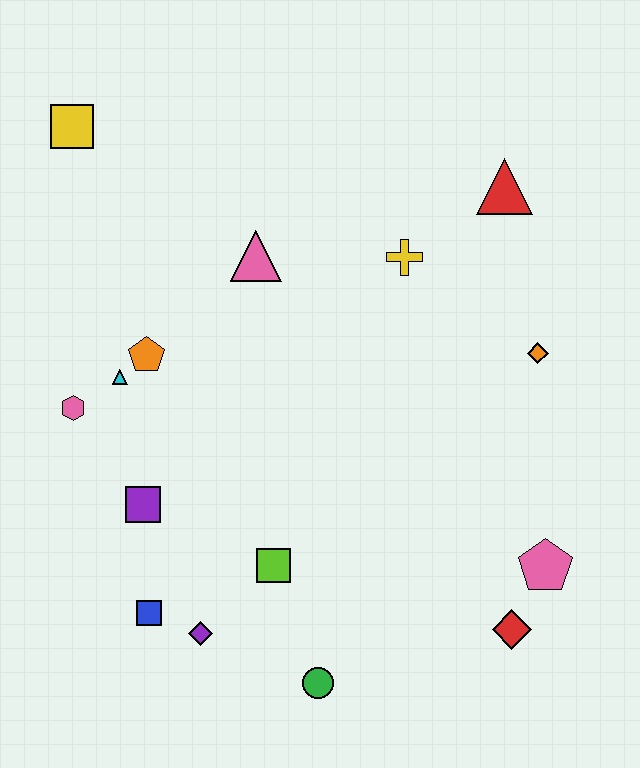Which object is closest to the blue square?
The purple diamond is closest to the blue square.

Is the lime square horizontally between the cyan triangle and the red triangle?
Yes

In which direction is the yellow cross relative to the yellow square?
The yellow cross is to the right of the yellow square.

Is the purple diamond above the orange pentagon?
No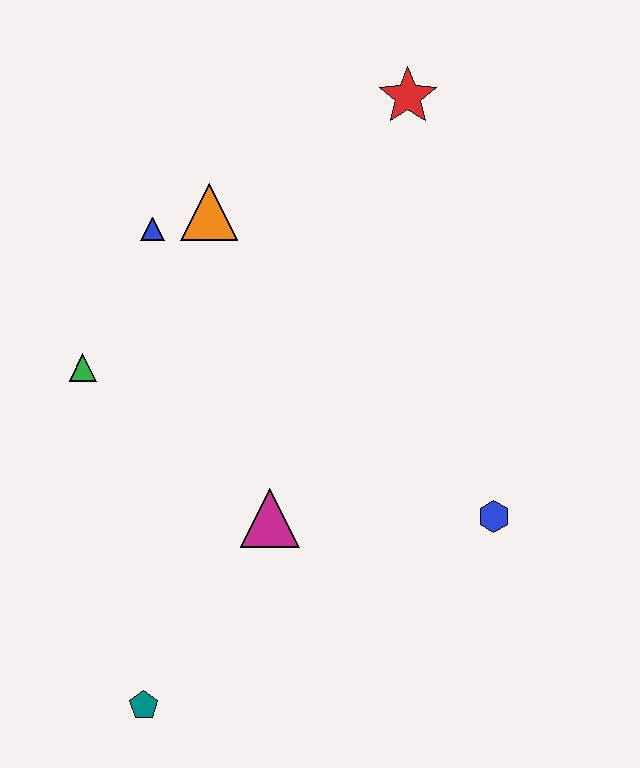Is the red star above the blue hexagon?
Yes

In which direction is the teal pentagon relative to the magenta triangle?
The teal pentagon is below the magenta triangle.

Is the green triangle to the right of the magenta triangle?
No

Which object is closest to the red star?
The orange triangle is closest to the red star.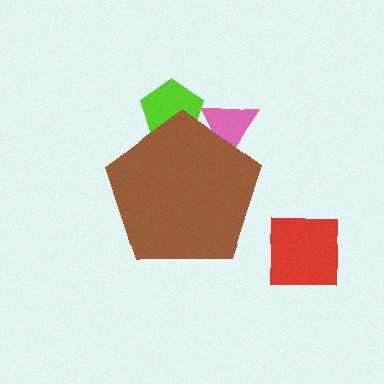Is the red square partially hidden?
No, the red square is fully visible.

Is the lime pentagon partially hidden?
Yes, the lime pentagon is partially hidden behind the brown pentagon.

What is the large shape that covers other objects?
A brown pentagon.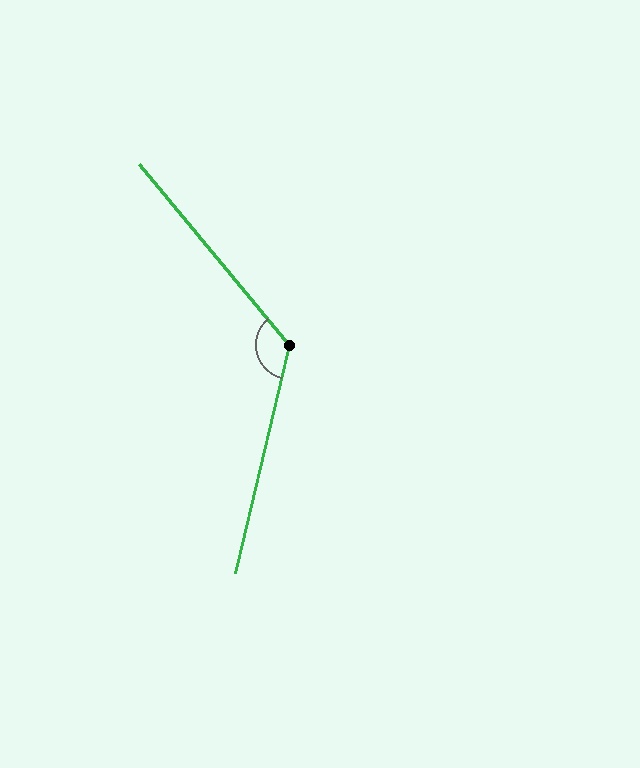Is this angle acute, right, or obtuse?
It is obtuse.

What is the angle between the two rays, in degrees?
Approximately 127 degrees.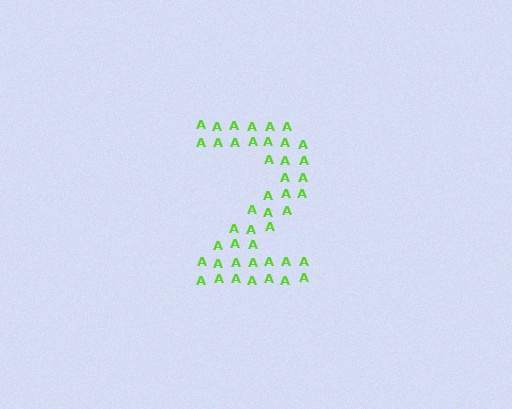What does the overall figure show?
The overall figure shows the digit 2.